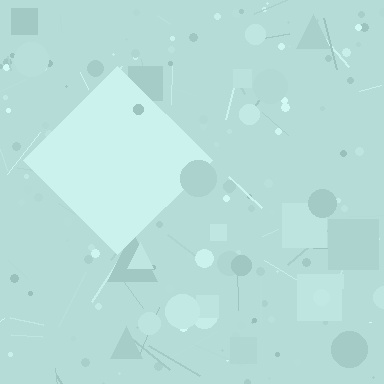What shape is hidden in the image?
A diamond is hidden in the image.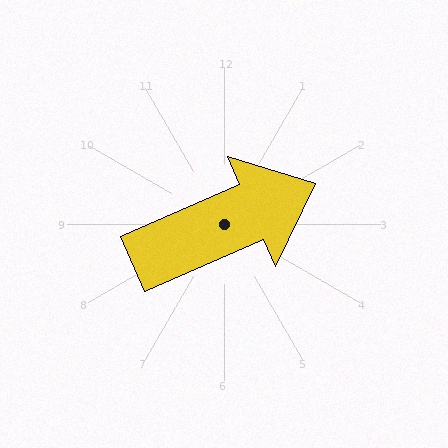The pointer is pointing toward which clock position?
Roughly 2 o'clock.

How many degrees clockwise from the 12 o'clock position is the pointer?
Approximately 66 degrees.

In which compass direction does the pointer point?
Northeast.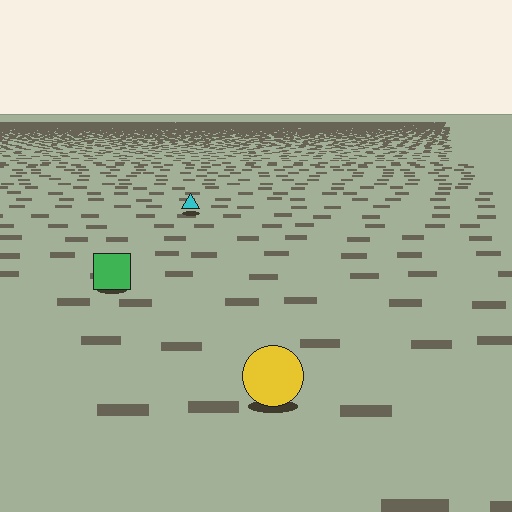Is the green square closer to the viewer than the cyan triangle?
Yes. The green square is closer — you can tell from the texture gradient: the ground texture is coarser near it.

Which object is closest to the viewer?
The yellow circle is closest. The texture marks near it are larger and more spread out.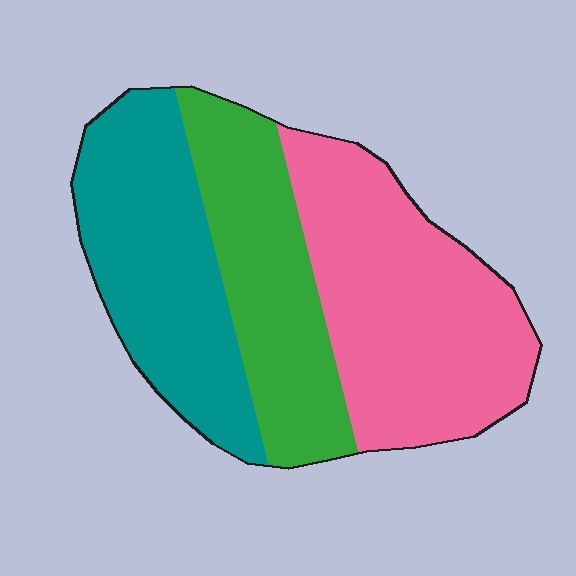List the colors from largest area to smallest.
From largest to smallest: pink, teal, green.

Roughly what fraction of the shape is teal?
Teal takes up about one third (1/3) of the shape.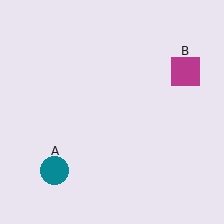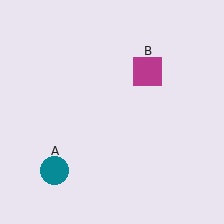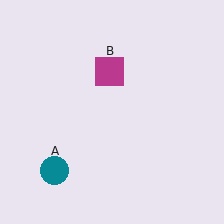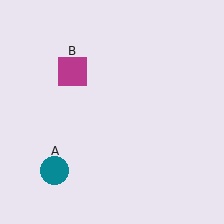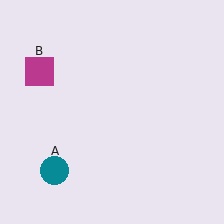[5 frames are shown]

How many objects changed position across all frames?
1 object changed position: magenta square (object B).